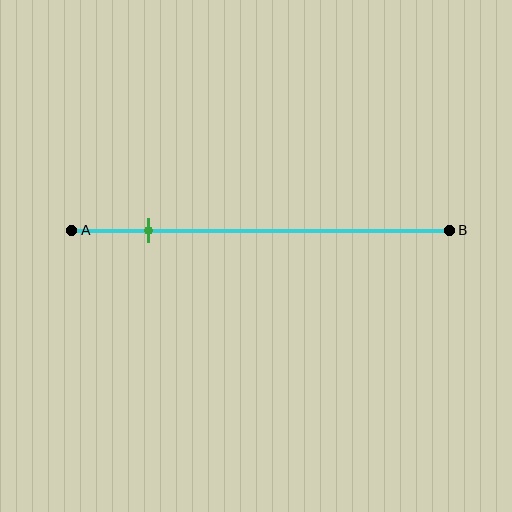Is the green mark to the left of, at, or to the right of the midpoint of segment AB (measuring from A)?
The green mark is to the left of the midpoint of segment AB.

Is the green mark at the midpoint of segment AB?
No, the mark is at about 20% from A, not at the 50% midpoint.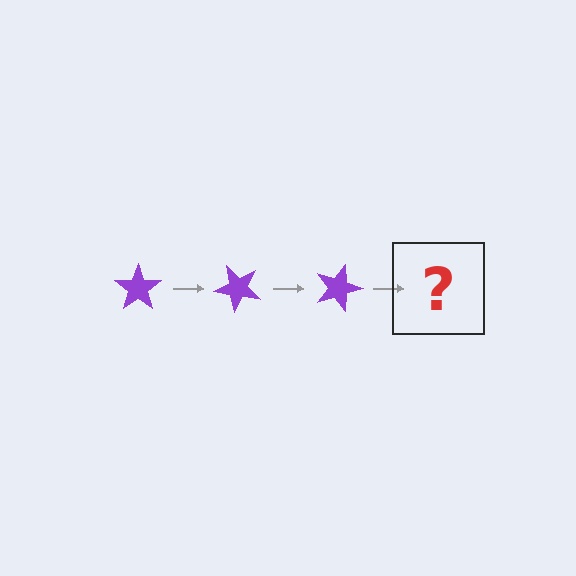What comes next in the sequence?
The next element should be a purple star rotated 135 degrees.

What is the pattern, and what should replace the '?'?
The pattern is that the star rotates 45 degrees each step. The '?' should be a purple star rotated 135 degrees.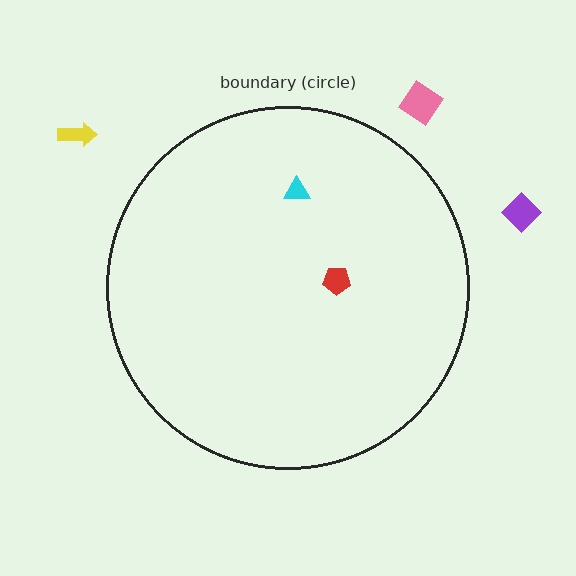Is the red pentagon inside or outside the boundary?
Inside.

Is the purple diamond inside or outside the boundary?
Outside.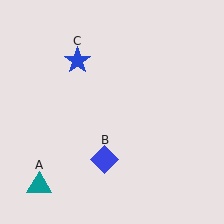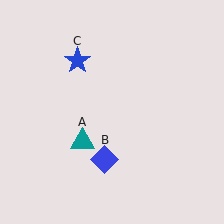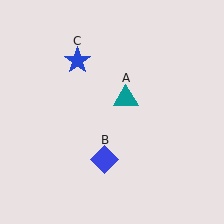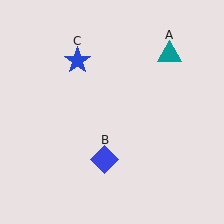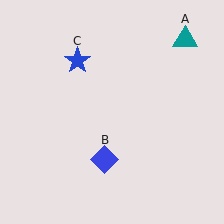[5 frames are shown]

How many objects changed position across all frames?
1 object changed position: teal triangle (object A).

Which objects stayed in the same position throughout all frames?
Blue diamond (object B) and blue star (object C) remained stationary.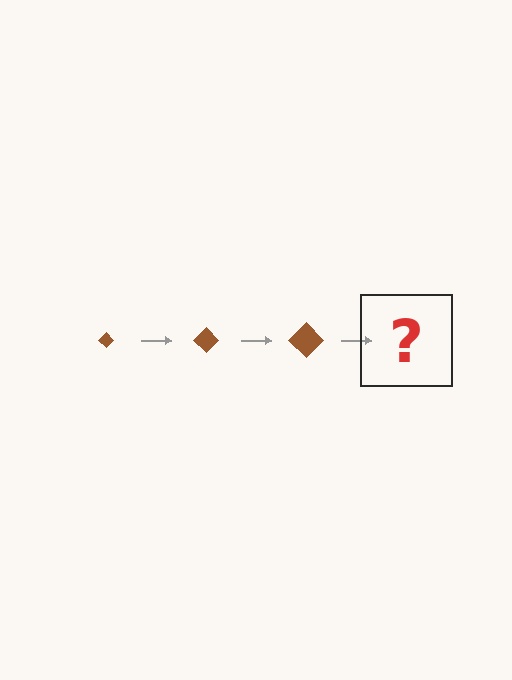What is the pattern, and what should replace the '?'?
The pattern is that the diamond gets progressively larger each step. The '?' should be a brown diamond, larger than the previous one.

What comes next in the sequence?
The next element should be a brown diamond, larger than the previous one.